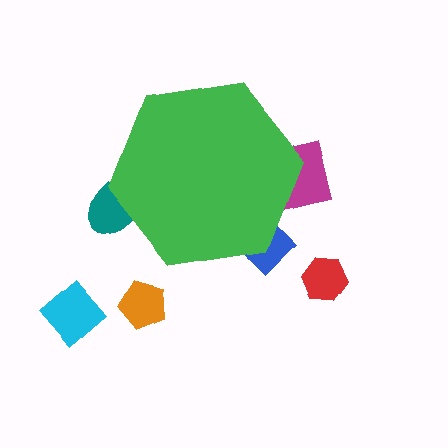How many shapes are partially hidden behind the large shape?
3 shapes are partially hidden.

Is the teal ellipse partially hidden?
Yes, the teal ellipse is partially hidden behind the green hexagon.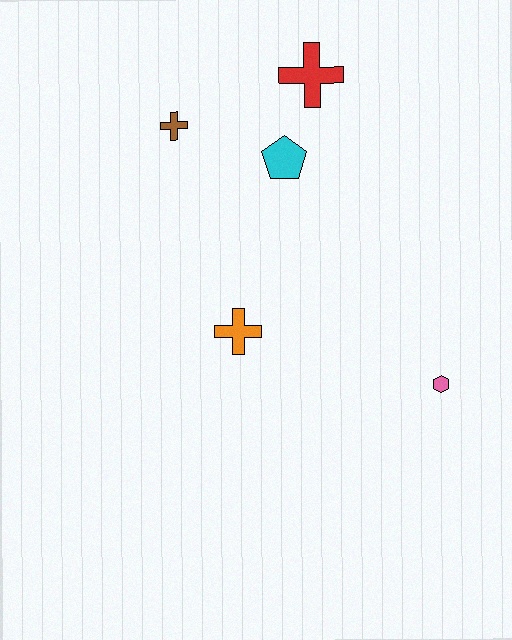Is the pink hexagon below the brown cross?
Yes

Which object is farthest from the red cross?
The pink hexagon is farthest from the red cross.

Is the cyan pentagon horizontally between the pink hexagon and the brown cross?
Yes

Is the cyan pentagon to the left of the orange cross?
No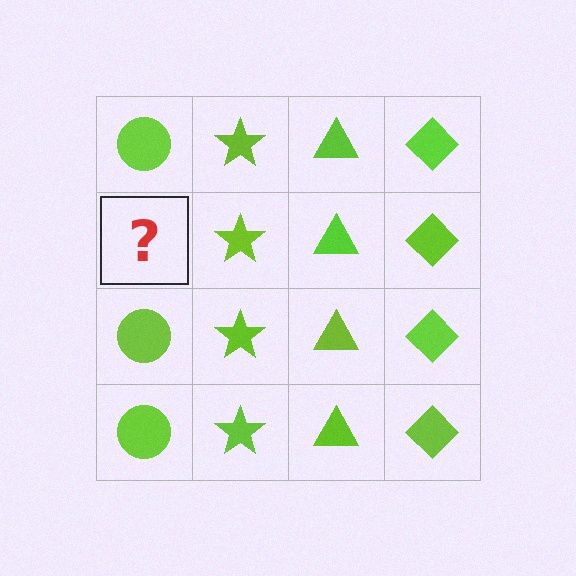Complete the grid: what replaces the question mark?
The question mark should be replaced with a lime circle.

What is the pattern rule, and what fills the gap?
The rule is that each column has a consistent shape. The gap should be filled with a lime circle.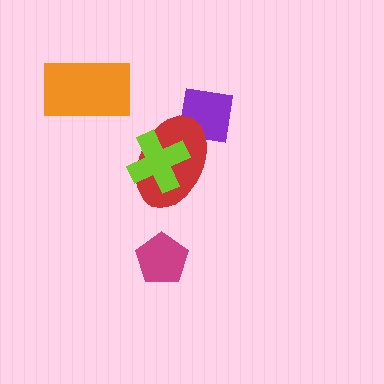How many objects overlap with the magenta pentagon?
0 objects overlap with the magenta pentagon.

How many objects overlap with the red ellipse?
2 objects overlap with the red ellipse.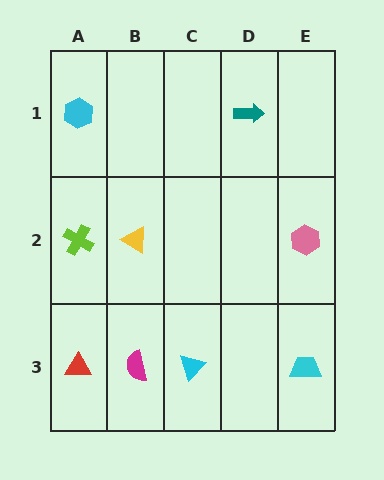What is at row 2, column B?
A yellow triangle.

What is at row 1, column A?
A cyan hexagon.